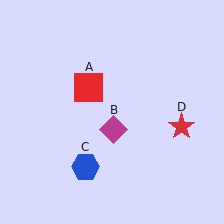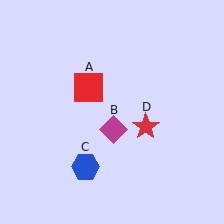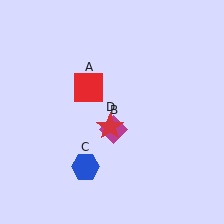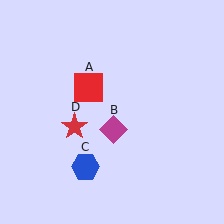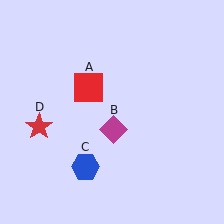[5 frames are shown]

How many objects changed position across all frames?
1 object changed position: red star (object D).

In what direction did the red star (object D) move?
The red star (object D) moved left.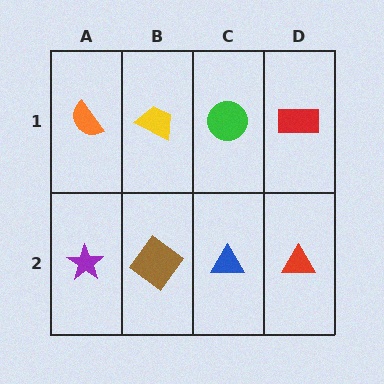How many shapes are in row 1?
4 shapes.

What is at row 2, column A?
A purple star.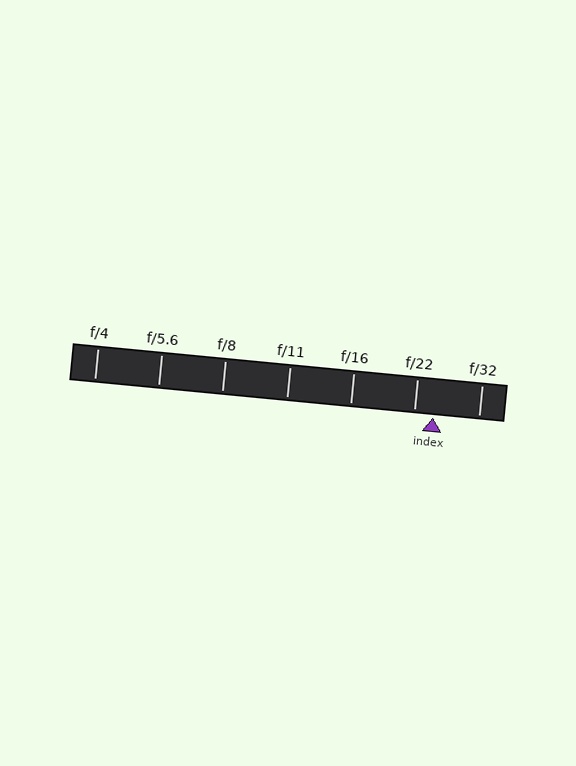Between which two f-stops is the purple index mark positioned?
The index mark is between f/22 and f/32.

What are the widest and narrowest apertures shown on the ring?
The widest aperture shown is f/4 and the narrowest is f/32.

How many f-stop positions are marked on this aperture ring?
There are 7 f-stop positions marked.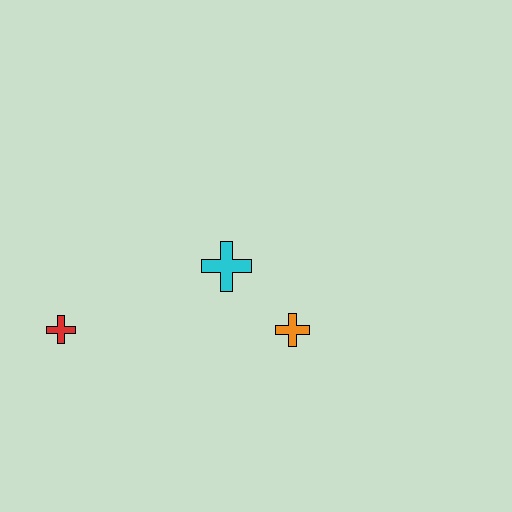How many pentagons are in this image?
There are no pentagons.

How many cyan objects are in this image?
There is 1 cyan object.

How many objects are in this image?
There are 3 objects.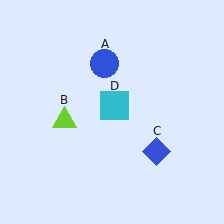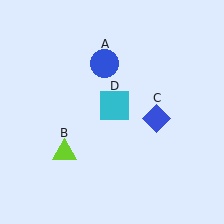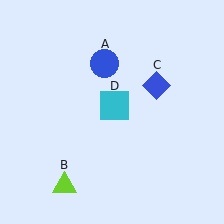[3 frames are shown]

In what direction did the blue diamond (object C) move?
The blue diamond (object C) moved up.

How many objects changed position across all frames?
2 objects changed position: lime triangle (object B), blue diamond (object C).